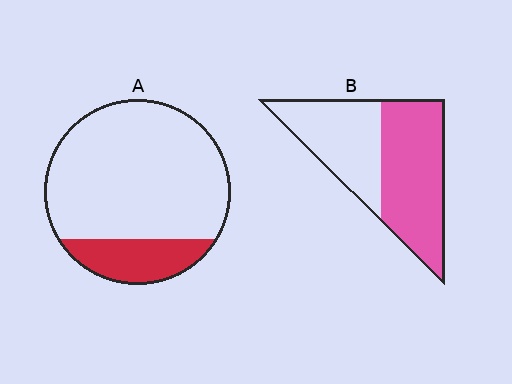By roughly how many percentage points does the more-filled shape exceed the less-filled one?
By roughly 35 percentage points (B over A).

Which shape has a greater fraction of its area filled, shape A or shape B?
Shape B.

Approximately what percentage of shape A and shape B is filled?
A is approximately 20% and B is approximately 55%.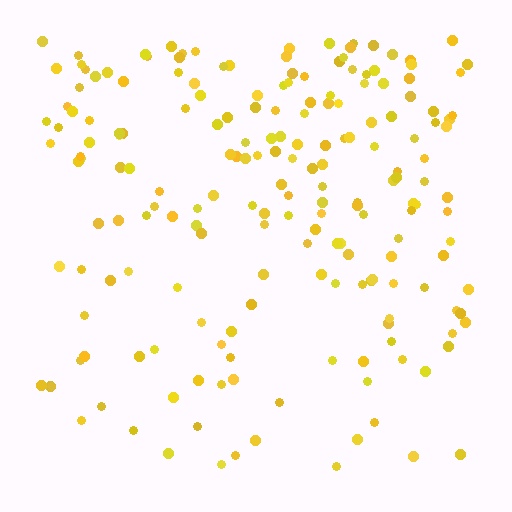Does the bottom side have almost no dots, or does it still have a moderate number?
Still a moderate number, just noticeably fewer than the top.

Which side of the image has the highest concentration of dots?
The top.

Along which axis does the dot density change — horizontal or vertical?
Vertical.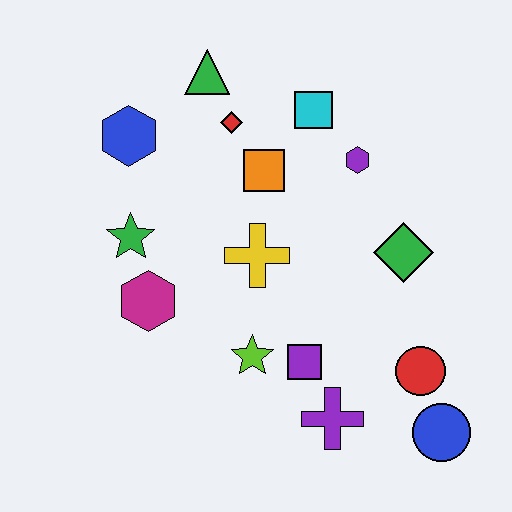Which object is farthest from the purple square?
The green triangle is farthest from the purple square.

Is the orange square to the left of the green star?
No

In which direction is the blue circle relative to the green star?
The blue circle is to the right of the green star.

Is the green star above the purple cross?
Yes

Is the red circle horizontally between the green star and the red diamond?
No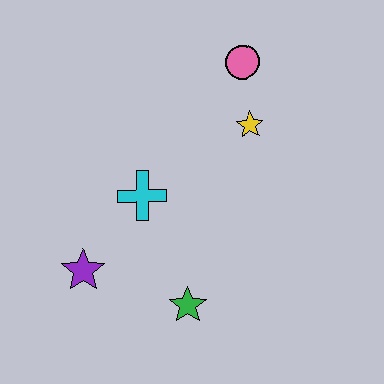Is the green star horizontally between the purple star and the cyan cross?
No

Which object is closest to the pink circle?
The yellow star is closest to the pink circle.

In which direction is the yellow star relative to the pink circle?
The yellow star is below the pink circle.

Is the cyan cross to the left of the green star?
Yes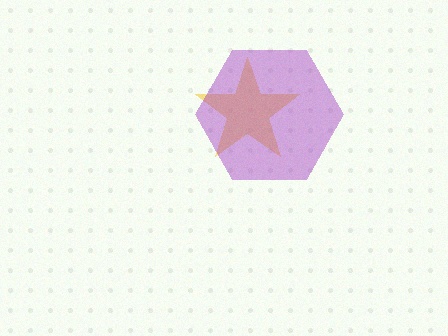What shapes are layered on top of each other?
The layered shapes are: a yellow star, a purple hexagon.